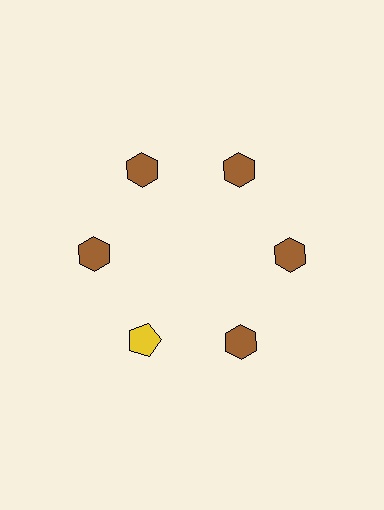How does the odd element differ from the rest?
It differs in both color (yellow instead of brown) and shape (pentagon instead of hexagon).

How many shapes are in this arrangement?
There are 6 shapes arranged in a ring pattern.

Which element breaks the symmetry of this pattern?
The yellow pentagon at roughly the 7 o'clock position breaks the symmetry. All other shapes are brown hexagons.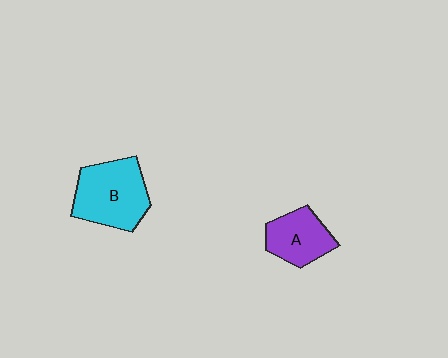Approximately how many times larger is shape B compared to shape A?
Approximately 1.5 times.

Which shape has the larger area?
Shape B (cyan).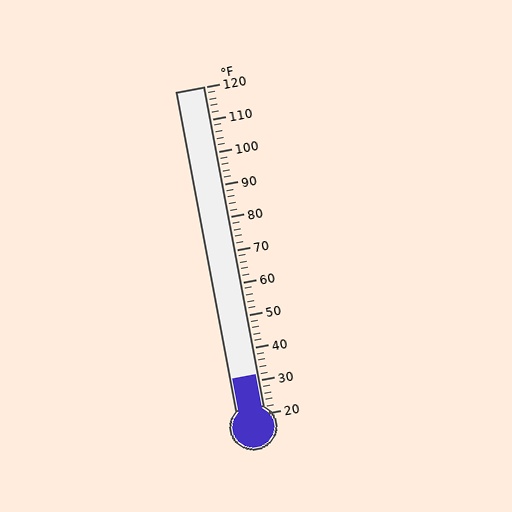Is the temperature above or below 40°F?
The temperature is below 40°F.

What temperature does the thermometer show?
The thermometer shows approximately 32°F.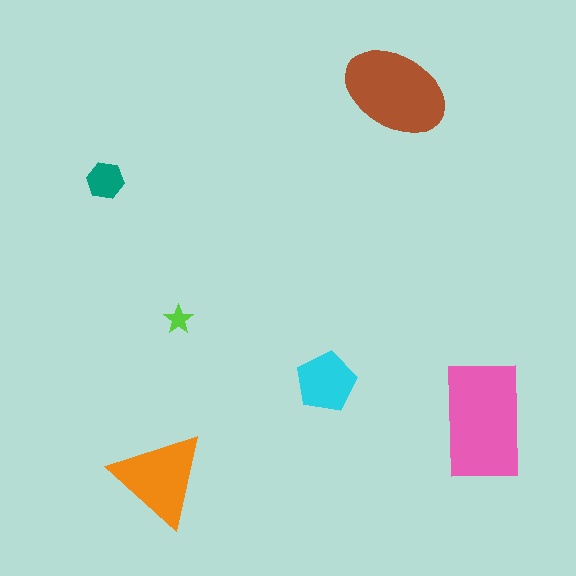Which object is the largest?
The pink rectangle.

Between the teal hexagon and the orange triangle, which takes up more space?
The orange triangle.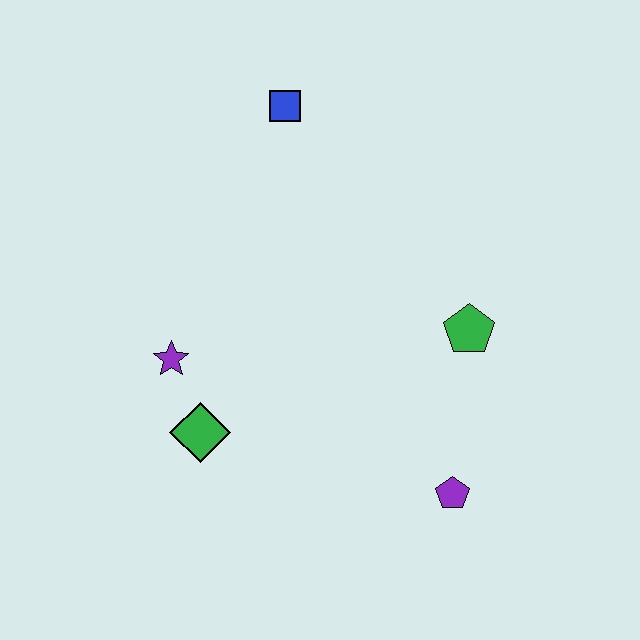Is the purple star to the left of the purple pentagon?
Yes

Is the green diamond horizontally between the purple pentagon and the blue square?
No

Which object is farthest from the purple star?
The purple pentagon is farthest from the purple star.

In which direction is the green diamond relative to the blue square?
The green diamond is below the blue square.